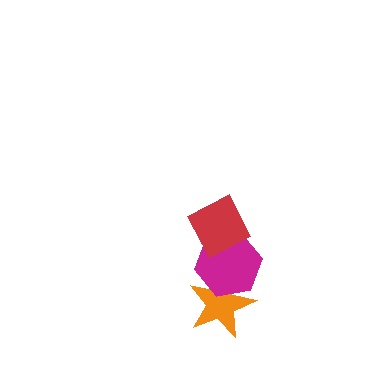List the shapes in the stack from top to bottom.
From top to bottom: the red diamond, the magenta hexagon, the orange star.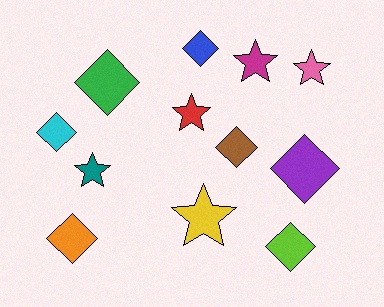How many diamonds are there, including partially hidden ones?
There are 7 diamonds.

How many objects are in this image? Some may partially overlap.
There are 12 objects.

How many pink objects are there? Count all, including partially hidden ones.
There is 1 pink object.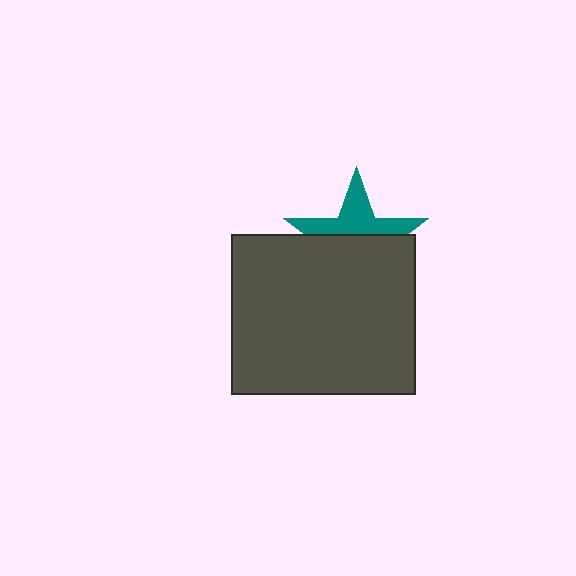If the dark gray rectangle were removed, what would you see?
You would see the complete teal star.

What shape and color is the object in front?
The object in front is a dark gray rectangle.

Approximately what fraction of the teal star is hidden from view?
Roughly 57% of the teal star is hidden behind the dark gray rectangle.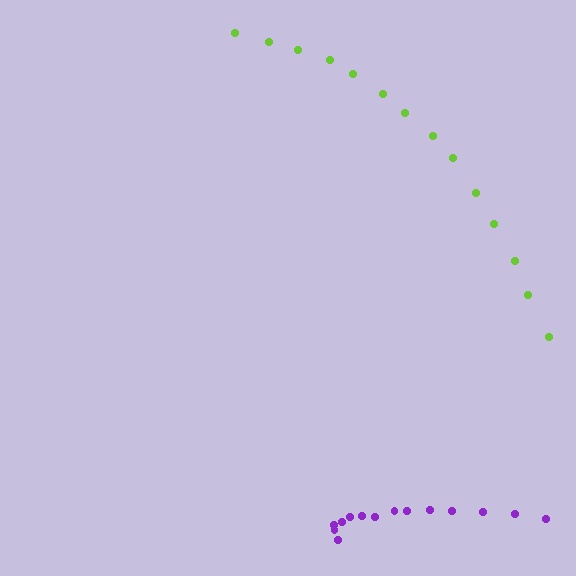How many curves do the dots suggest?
There are 2 distinct paths.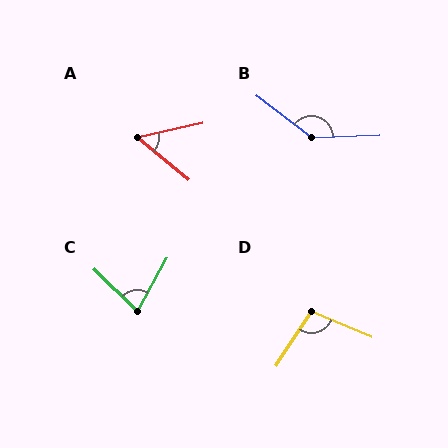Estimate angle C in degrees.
Approximately 75 degrees.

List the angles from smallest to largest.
A (53°), C (75°), D (100°), B (140°).